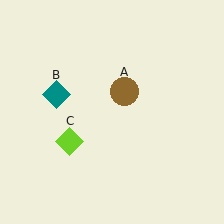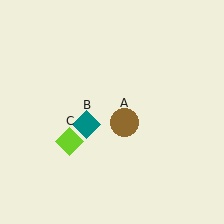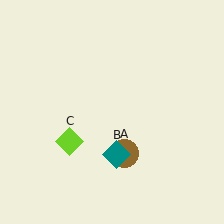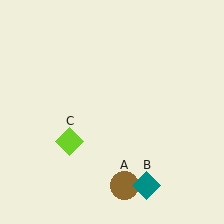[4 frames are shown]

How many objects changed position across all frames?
2 objects changed position: brown circle (object A), teal diamond (object B).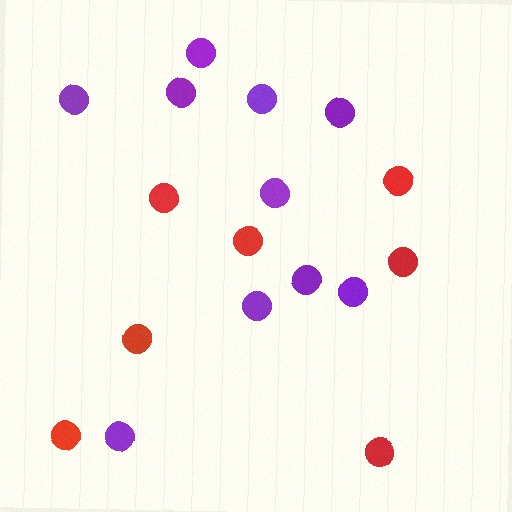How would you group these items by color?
There are 2 groups: one group of red circles (7) and one group of purple circles (10).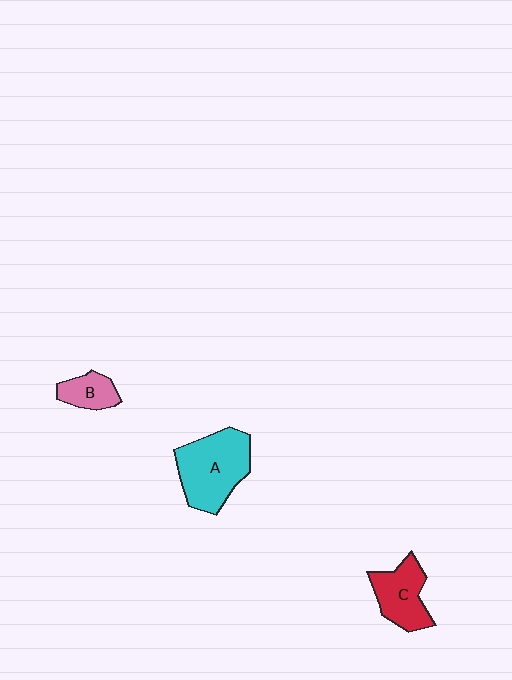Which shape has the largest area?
Shape A (cyan).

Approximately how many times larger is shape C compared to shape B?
Approximately 1.7 times.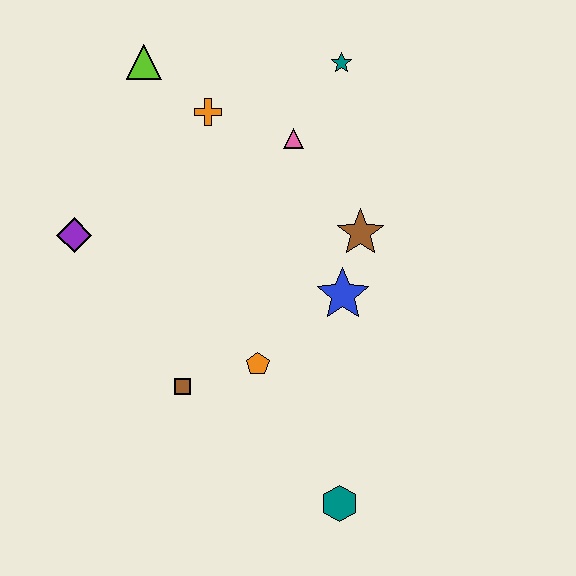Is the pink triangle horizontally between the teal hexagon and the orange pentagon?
Yes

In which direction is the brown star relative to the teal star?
The brown star is below the teal star.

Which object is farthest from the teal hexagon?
The lime triangle is farthest from the teal hexagon.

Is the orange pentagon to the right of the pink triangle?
No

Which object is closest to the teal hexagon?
The orange pentagon is closest to the teal hexagon.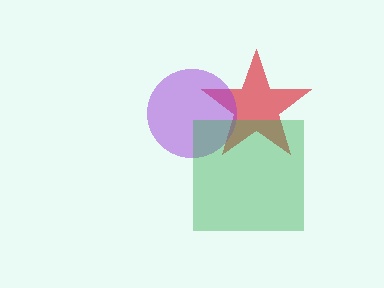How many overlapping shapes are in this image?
There are 3 overlapping shapes in the image.